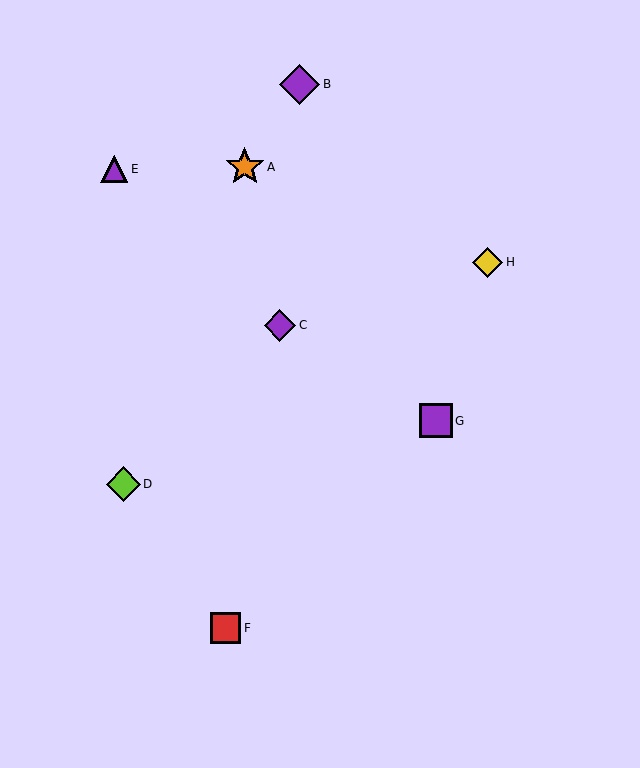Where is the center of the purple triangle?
The center of the purple triangle is at (114, 169).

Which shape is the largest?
The purple diamond (labeled B) is the largest.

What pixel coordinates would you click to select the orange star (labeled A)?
Click at (245, 167) to select the orange star A.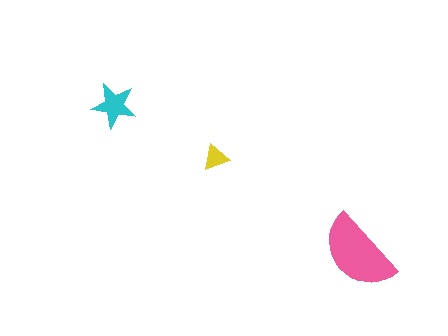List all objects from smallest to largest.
The yellow triangle, the cyan star, the pink semicircle.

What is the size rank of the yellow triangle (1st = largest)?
3rd.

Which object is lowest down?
The pink semicircle is bottommost.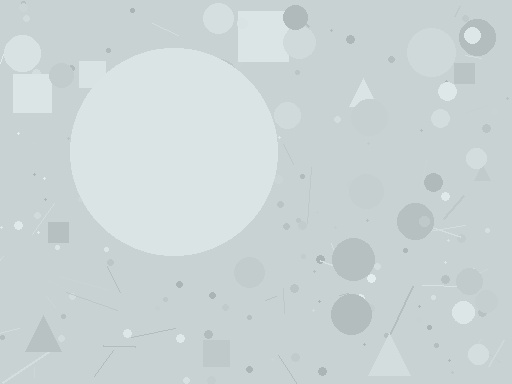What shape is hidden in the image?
A circle is hidden in the image.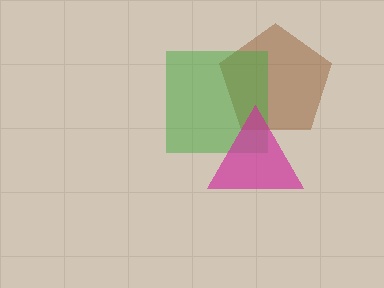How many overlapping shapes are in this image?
There are 3 overlapping shapes in the image.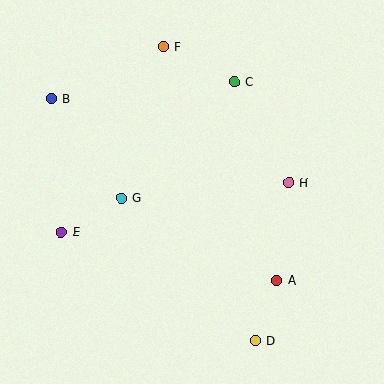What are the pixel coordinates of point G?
Point G is at (121, 198).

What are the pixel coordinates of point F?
Point F is at (163, 47).